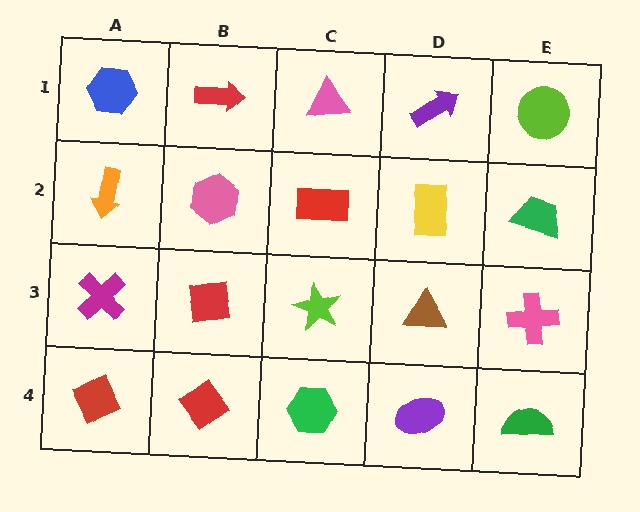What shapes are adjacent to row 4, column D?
A brown triangle (row 3, column D), a green hexagon (row 4, column C), a green semicircle (row 4, column E).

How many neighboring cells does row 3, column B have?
4.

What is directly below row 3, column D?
A purple ellipse.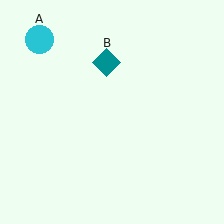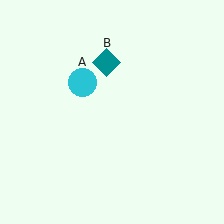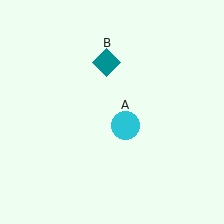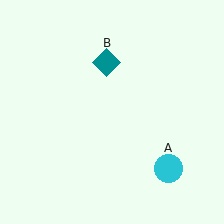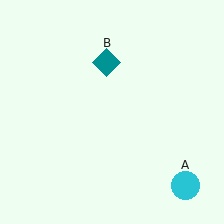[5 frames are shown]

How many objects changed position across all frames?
1 object changed position: cyan circle (object A).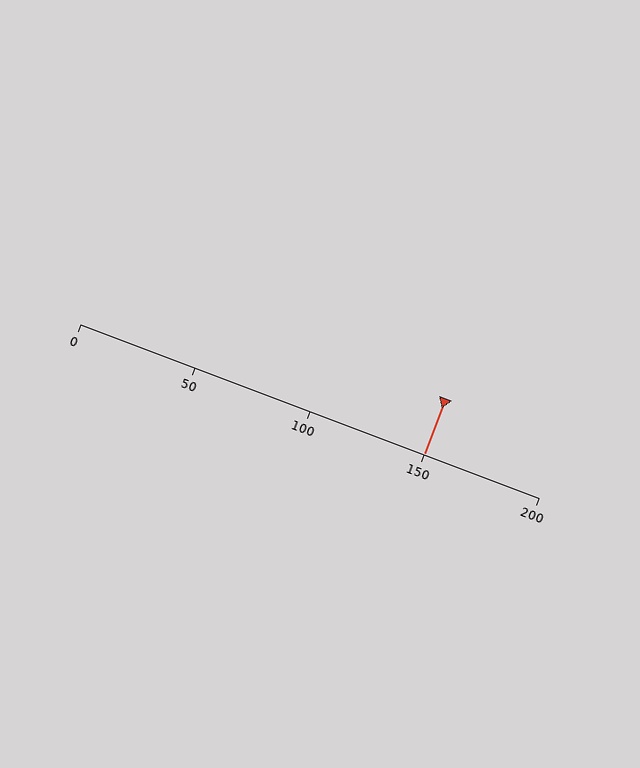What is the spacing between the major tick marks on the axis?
The major ticks are spaced 50 apart.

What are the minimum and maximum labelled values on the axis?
The axis runs from 0 to 200.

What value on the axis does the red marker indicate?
The marker indicates approximately 150.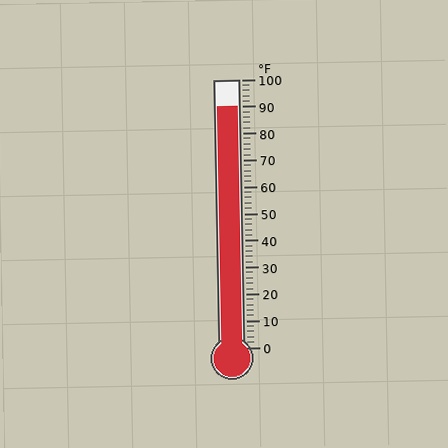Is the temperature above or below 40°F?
The temperature is above 40°F.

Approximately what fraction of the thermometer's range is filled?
The thermometer is filled to approximately 90% of its range.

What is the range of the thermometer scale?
The thermometer scale ranges from 0°F to 100°F.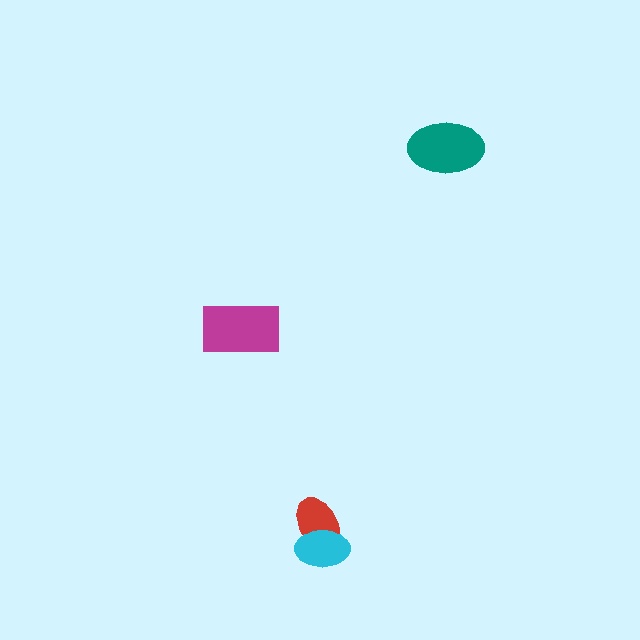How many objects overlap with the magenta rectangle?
0 objects overlap with the magenta rectangle.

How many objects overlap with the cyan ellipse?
1 object overlaps with the cyan ellipse.